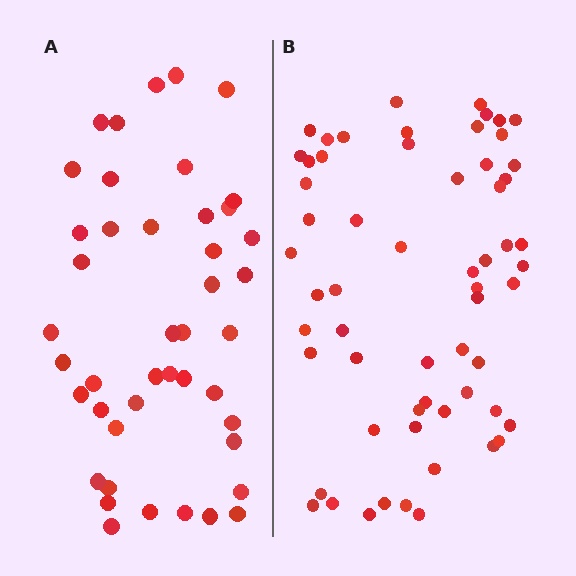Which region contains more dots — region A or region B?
Region B (the right region) has more dots.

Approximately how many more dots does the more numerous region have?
Region B has approximately 15 more dots than region A.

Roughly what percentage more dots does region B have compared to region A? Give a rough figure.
About 35% more.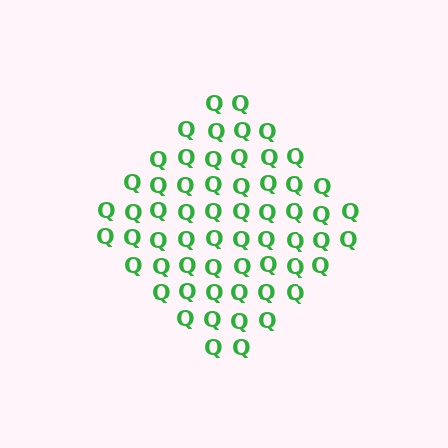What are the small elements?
The small elements are letter Q's.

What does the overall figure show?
The overall figure shows a diamond.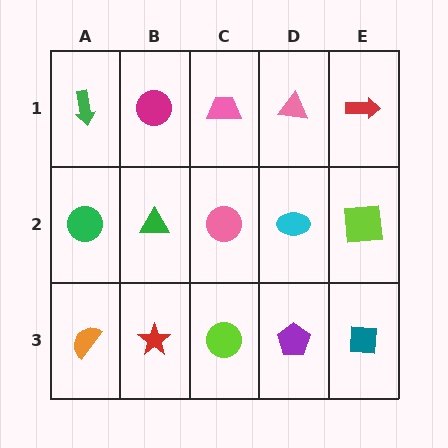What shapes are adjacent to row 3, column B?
A green triangle (row 2, column B), an orange semicircle (row 3, column A), a lime circle (row 3, column C).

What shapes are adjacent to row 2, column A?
A green arrow (row 1, column A), an orange semicircle (row 3, column A), a green triangle (row 2, column B).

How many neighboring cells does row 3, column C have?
3.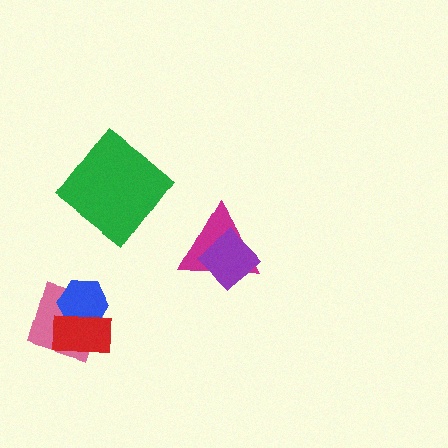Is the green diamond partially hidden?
No, no other shape covers it.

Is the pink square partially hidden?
Yes, it is partially covered by another shape.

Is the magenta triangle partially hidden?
Yes, it is partially covered by another shape.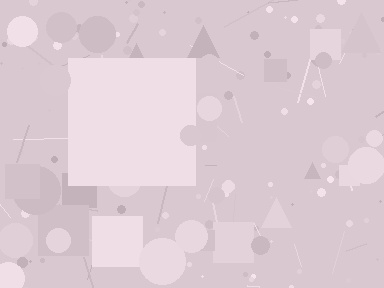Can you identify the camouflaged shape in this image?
The camouflaged shape is a square.